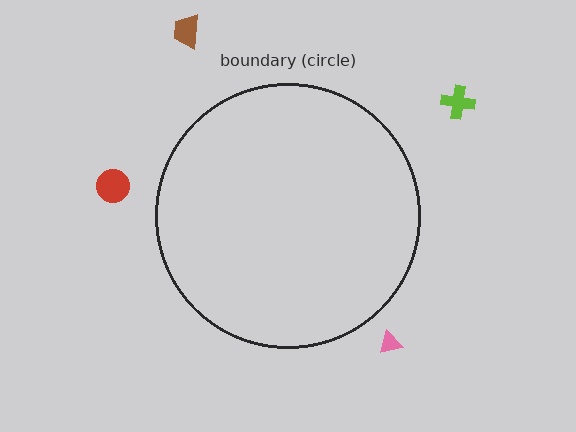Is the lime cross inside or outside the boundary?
Outside.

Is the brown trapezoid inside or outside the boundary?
Outside.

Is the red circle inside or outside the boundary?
Outside.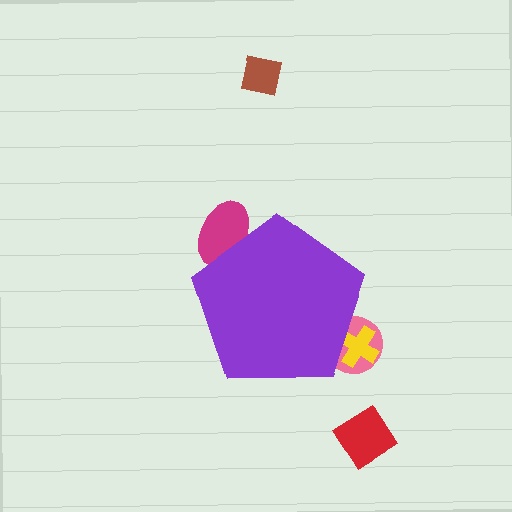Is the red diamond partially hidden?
No, the red diamond is fully visible.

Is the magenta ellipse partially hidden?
Yes, the magenta ellipse is partially hidden behind the purple pentagon.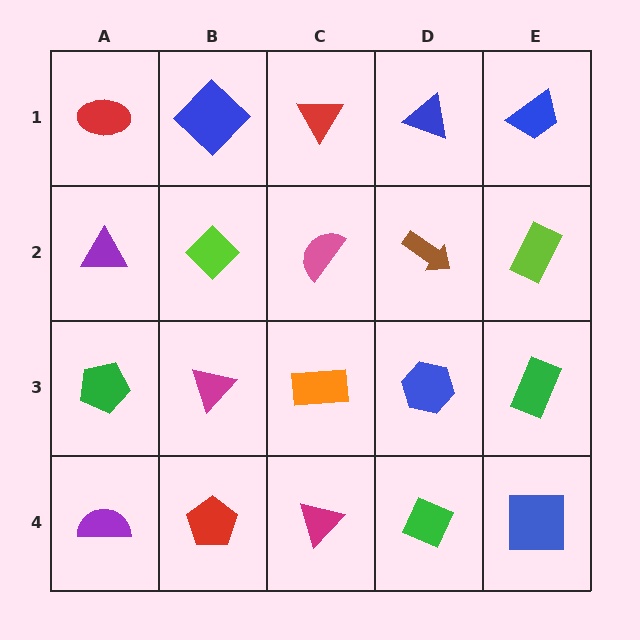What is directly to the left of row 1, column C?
A blue diamond.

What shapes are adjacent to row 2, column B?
A blue diamond (row 1, column B), a magenta triangle (row 3, column B), a purple triangle (row 2, column A), a pink semicircle (row 2, column C).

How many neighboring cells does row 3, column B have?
4.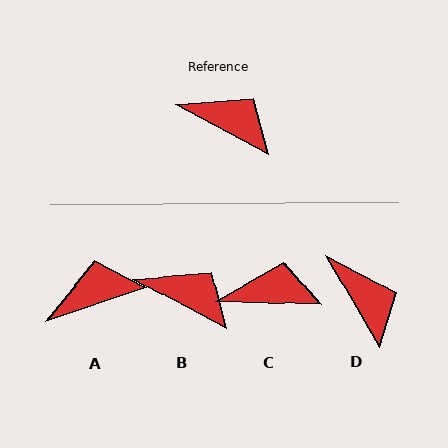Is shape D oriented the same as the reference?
No, it is off by about 31 degrees.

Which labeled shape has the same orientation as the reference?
B.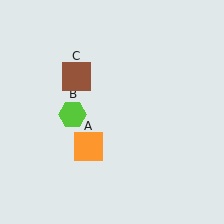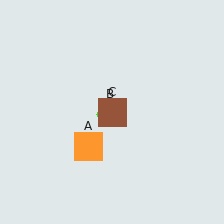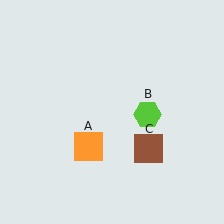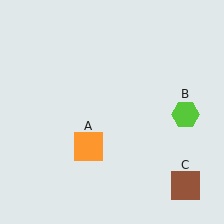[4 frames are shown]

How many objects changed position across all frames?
2 objects changed position: lime hexagon (object B), brown square (object C).